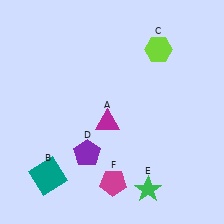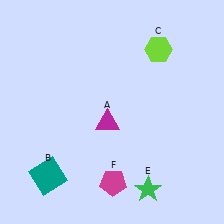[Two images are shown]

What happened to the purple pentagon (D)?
The purple pentagon (D) was removed in Image 2. It was in the bottom-left area of Image 1.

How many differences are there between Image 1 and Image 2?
There is 1 difference between the two images.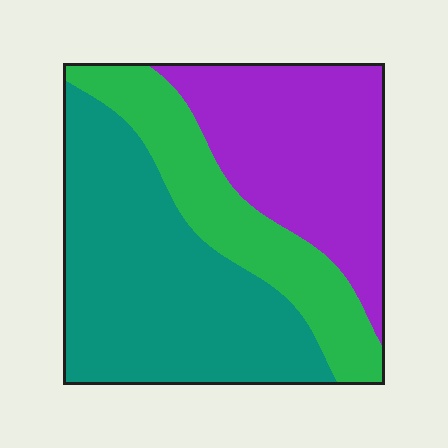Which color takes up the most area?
Teal, at roughly 45%.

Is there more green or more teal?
Teal.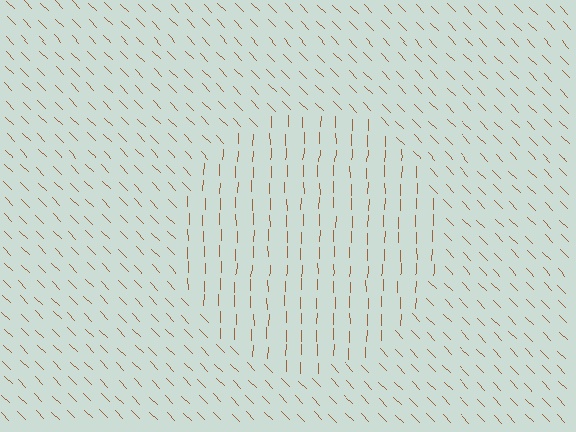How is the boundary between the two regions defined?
The boundary is defined purely by a change in line orientation (approximately 45 degrees difference). All lines are the same color and thickness.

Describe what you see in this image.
The image is filled with small brown line segments. A circle region in the image has lines oriented differently from the surrounding lines, creating a visible texture boundary.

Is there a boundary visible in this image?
Yes, there is a texture boundary formed by a change in line orientation.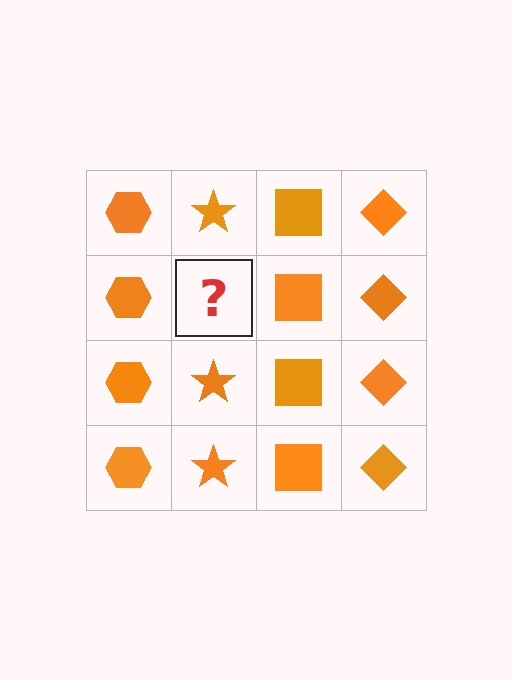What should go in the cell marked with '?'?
The missing cell should contain an orange star.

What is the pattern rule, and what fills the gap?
The rule is that each column has a consistent shape. The gap should be filled with an orange star.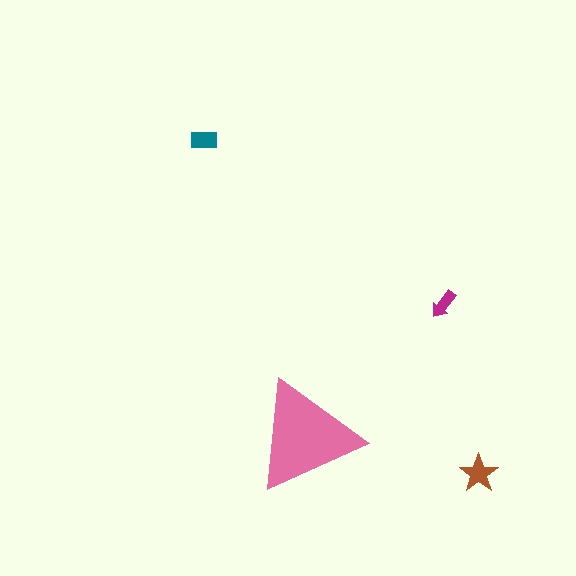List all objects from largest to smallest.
The pink triangle, the brown star, the teal rectangle, the magenta arrow.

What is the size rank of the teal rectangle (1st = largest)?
3rd.